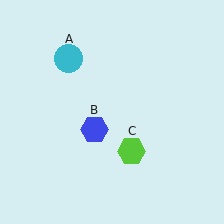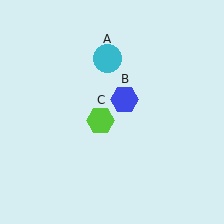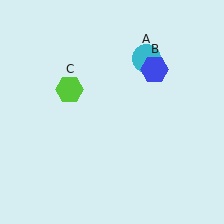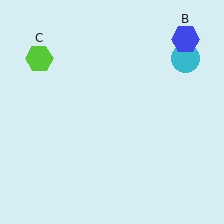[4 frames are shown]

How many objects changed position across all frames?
3 objects changed position: cyan circle (object A), blue hexagon (object B), lime hexagon (object C).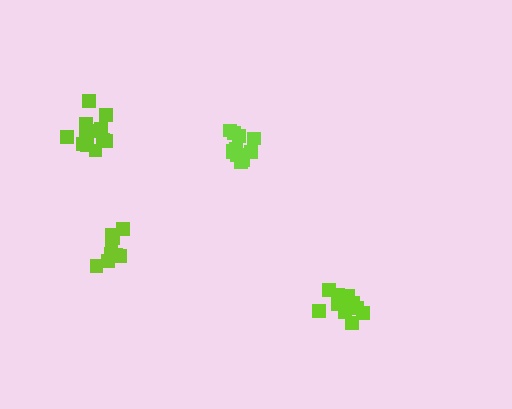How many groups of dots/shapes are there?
There are 4 groups.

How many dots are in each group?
Group 1: 11 dots, Group 2: 12 dots, Group 3: 9 dots, Group 4: 12 dots (44 total).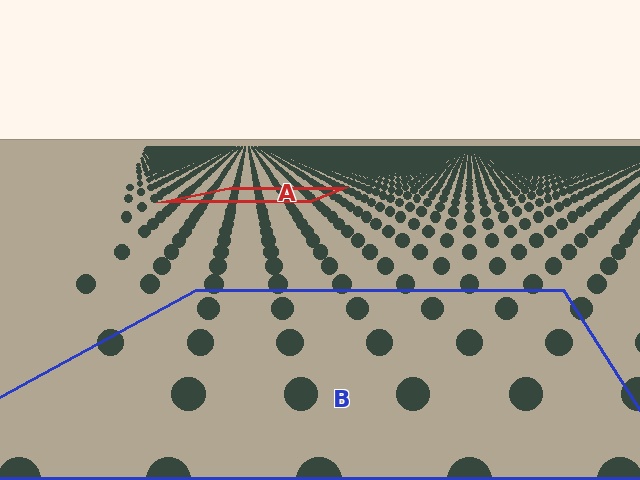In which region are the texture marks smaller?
The texture marks are smaller in region A, because it is farther away.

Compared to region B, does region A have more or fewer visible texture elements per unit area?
Region A has more texture elements per unit area — they are packed more densely because it is farther away.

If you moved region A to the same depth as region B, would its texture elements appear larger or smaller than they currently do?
They would appear larger. At a closer depth, the same texture elements are projected at a bigger on-screen size.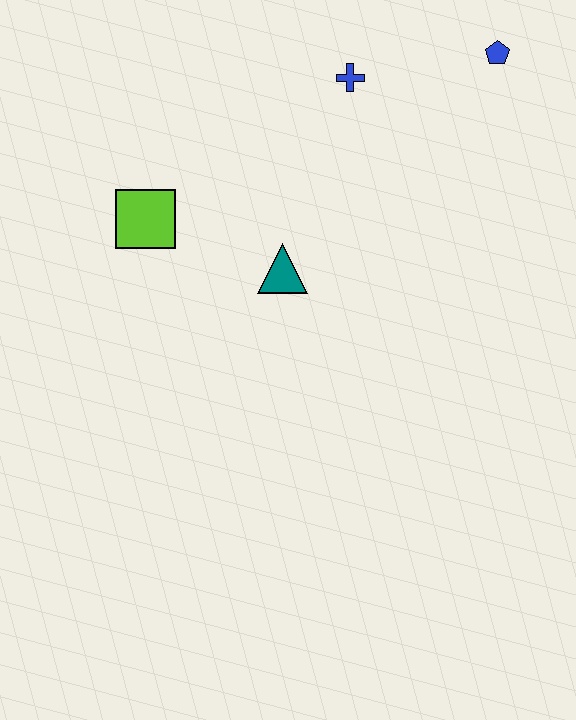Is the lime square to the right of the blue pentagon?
No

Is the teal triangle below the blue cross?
Yes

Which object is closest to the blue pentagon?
The blue cross is closest to the blue pentagon.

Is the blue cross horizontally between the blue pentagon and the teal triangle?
Yes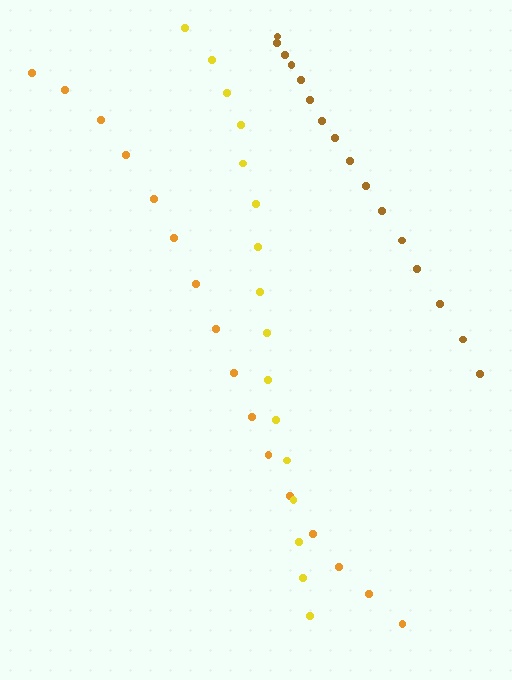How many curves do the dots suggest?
There are 3 distinct paths.